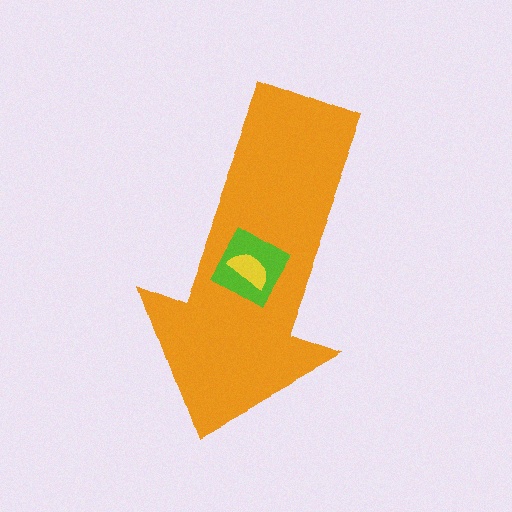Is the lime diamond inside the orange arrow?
Yes.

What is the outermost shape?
The orange arrow.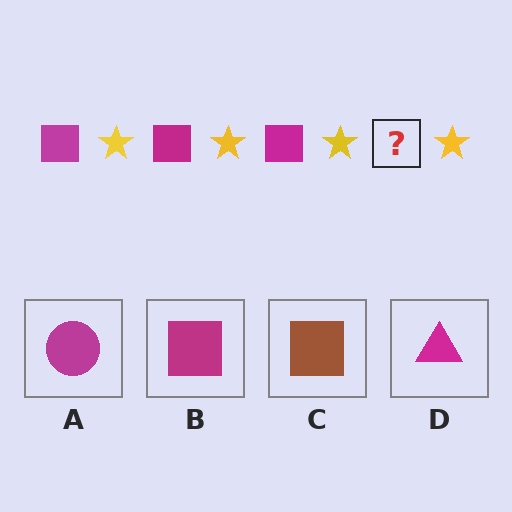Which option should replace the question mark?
Option B.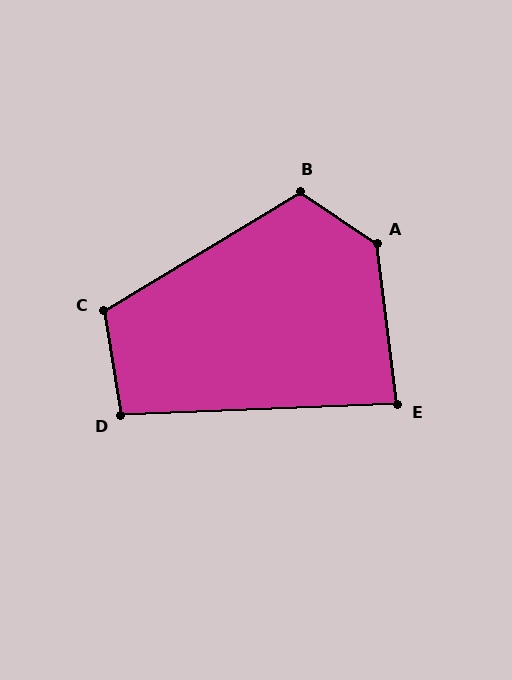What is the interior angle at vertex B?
Approximately 115 degrees (obtuse).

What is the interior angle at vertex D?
Approximately 97 degrees (obtuse).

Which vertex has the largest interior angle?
A, at approximately 131 degrees.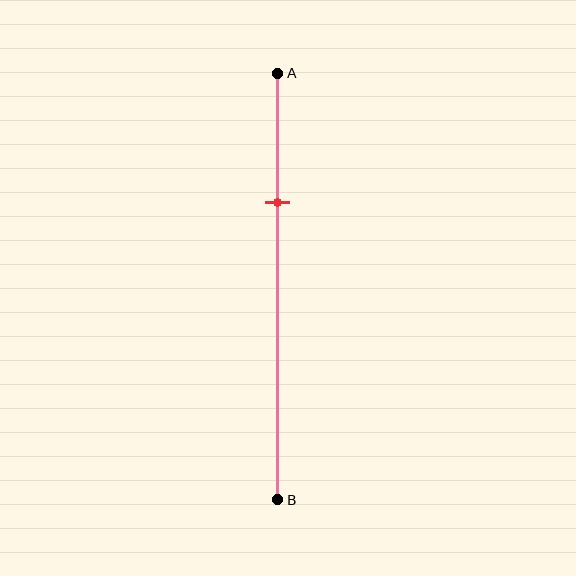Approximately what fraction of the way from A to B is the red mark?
The red mark is approximately 30% of the way from A to B.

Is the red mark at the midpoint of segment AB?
No, the mark is at about 30% from A, not at the 50% midpoint.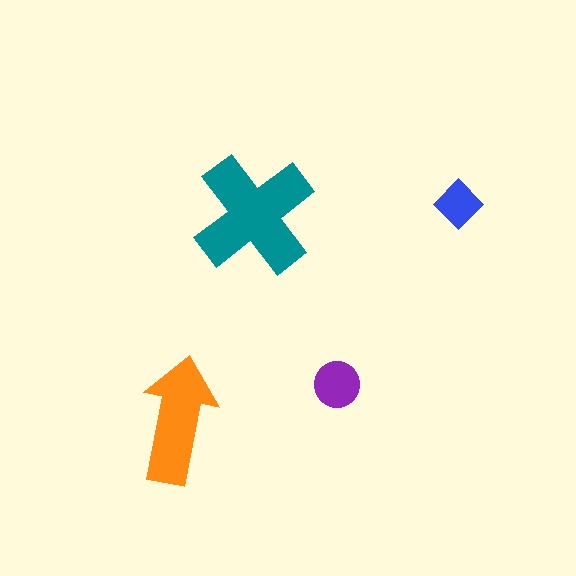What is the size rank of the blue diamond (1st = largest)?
4th.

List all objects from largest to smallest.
The teal cross, the orange arrow, the purple circle, the blue diamond.